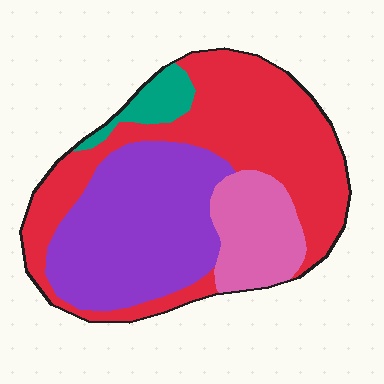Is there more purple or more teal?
Purple.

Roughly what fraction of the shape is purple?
Purple takes up about three eighths (3/8) of the shape.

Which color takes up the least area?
Teal, at roughly 5%.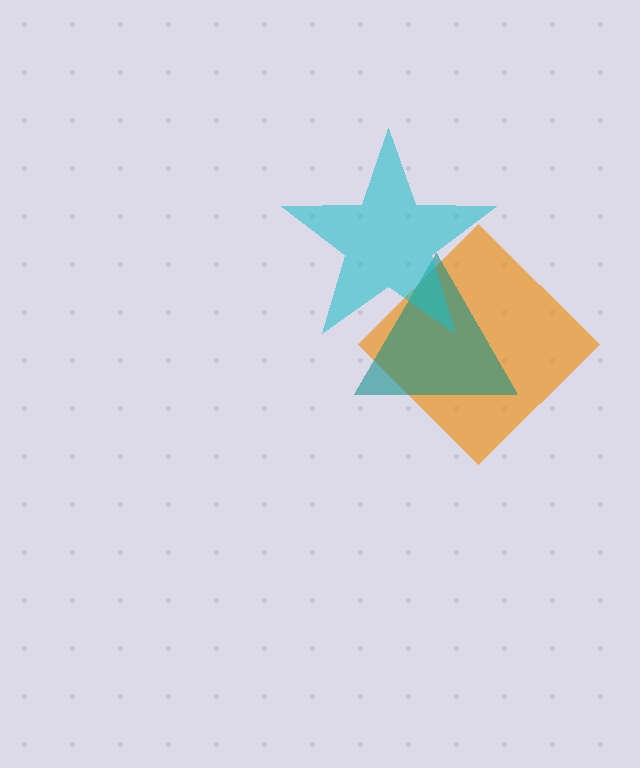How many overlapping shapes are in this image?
There are 3 overlapping shapes in the image.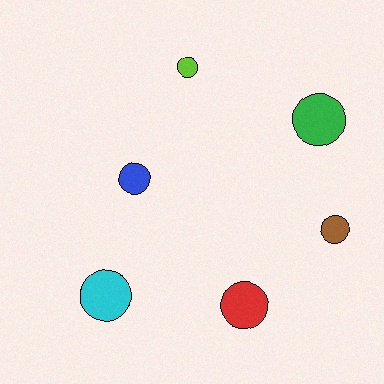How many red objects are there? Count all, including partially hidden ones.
There is 1 red object.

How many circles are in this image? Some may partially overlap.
There are 6 circles.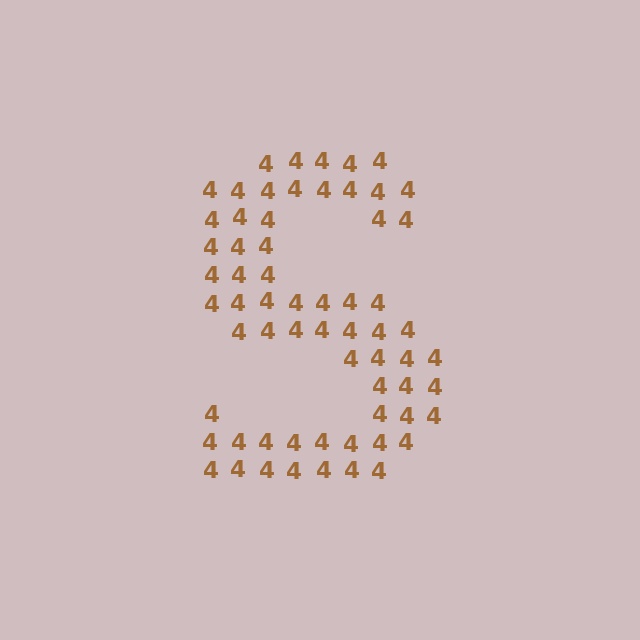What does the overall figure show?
The overall figure shows the letter S.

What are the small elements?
The small elements are digit 4's.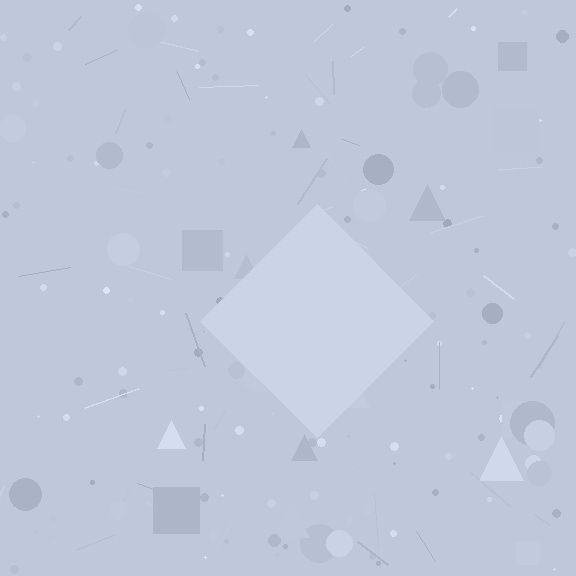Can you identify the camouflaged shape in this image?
The camouflaged shape is a diamond.